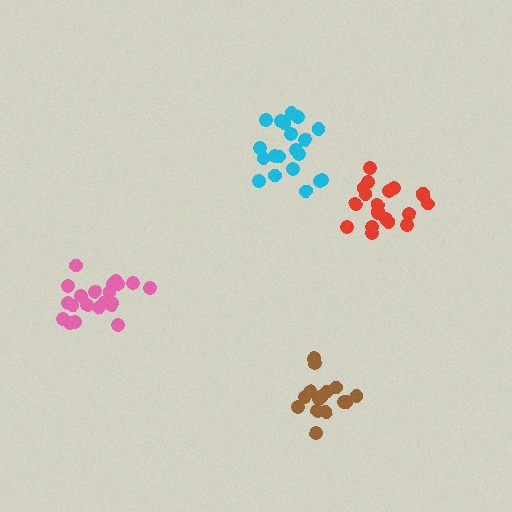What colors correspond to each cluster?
The clusters are colored: brown, cyan, pink, red.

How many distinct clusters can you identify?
There are 4 distinct clusters.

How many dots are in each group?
Group 1: 15 dots, Group 2: 20 dots, Group 3: 21 dots, Group 4: 20 dots (76 total).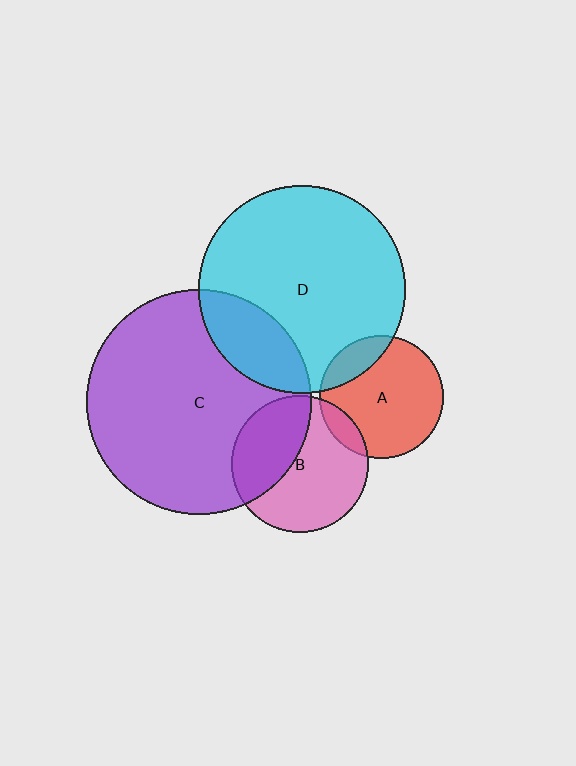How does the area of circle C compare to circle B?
Approximately 2.7 times.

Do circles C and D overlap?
Yes.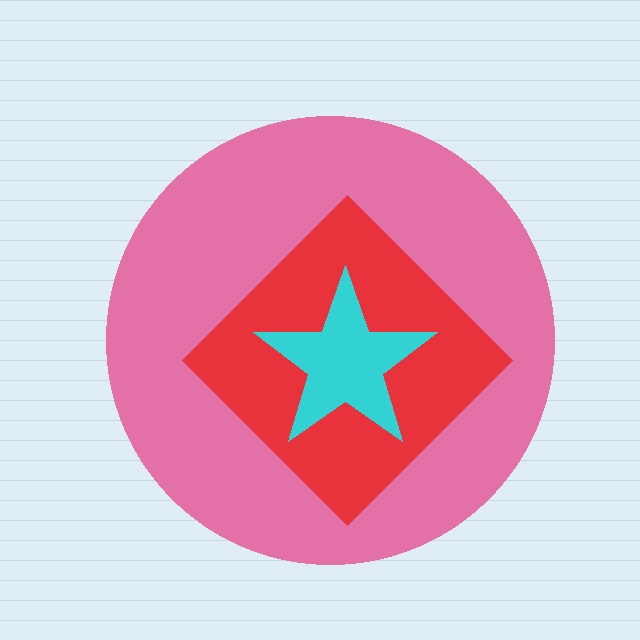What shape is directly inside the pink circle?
The red diamond.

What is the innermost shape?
The cyan star.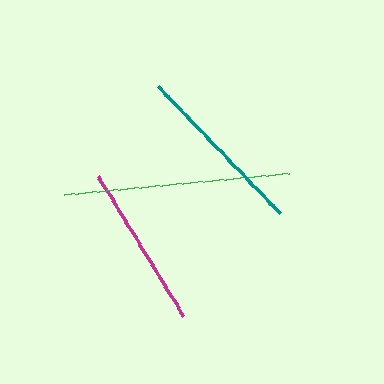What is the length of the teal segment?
The teal segment is approximately 176 pixels long.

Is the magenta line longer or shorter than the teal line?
The teal line is longer than the magenta line.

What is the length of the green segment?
The green segment is approximately 226 pixels long.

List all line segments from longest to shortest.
From longest to shortest: green, teal, magenta.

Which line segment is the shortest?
The magenta line is the shortest at approximately 164 pixels.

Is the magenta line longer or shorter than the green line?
The green line is longer than the magenta line.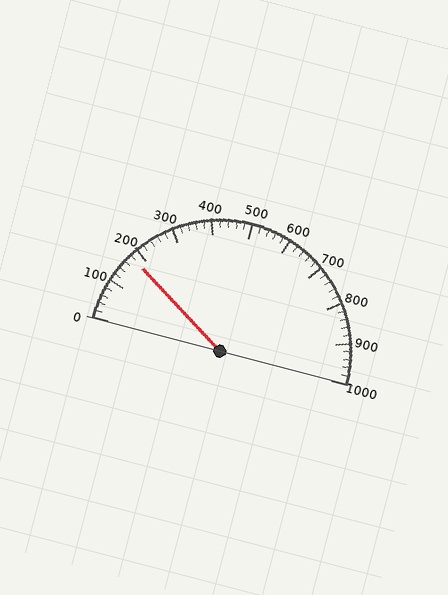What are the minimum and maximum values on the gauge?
The gauge ranges from 0 to 1000.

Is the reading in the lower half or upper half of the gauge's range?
The reading is in the lower half of the range (0 to 1000).